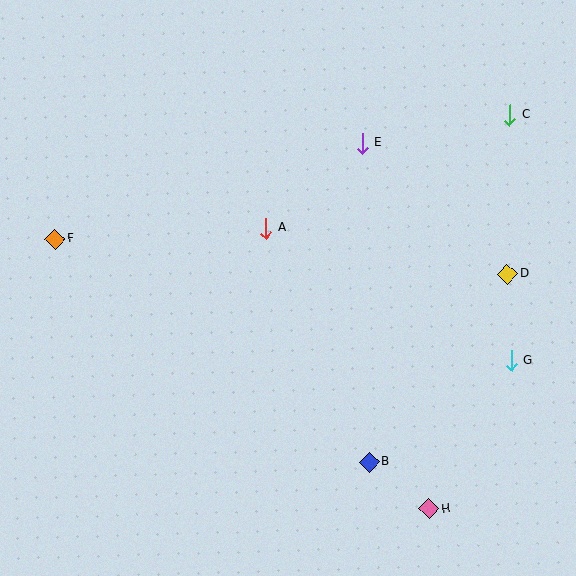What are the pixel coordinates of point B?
Point B is at (369, 462).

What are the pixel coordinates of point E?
Point E is at (362, 143).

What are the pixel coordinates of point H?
Point H is at (429, 509).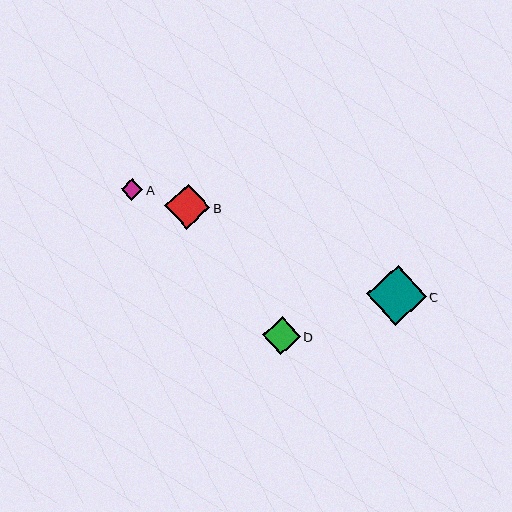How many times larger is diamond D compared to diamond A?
Diamond D is approximately 1.8 times the size of diamond A.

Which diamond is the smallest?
Diamond A is the smallest with a size of approximately 21 pixels.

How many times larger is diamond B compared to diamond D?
Diamond B is approximately 1.2 times the size of diamond D.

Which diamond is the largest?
Diamond C is the largest with a size of approximately 60 pixels.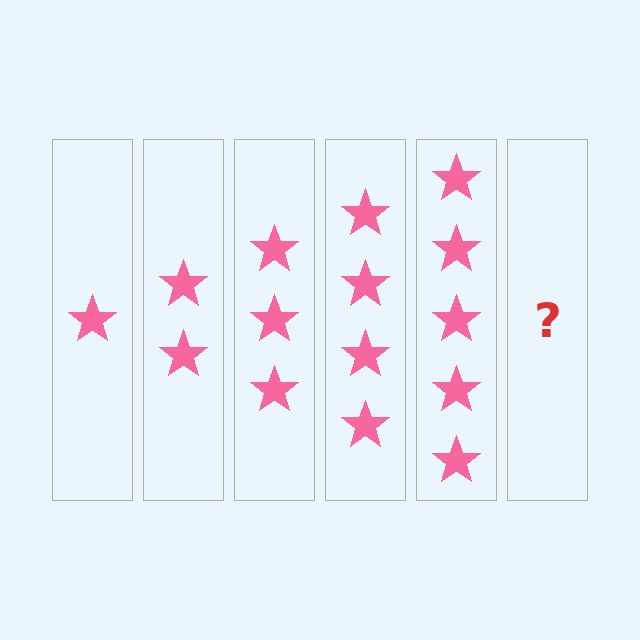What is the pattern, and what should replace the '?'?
The pattern is that each step adds one more star. The '?' should be 6 stars.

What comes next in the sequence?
The next element should be 6 stars.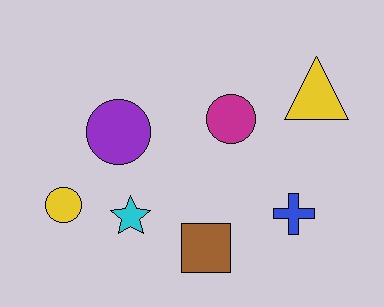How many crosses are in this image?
There is 1 cross.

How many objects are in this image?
There are 7 objects.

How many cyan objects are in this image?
There is 1 cyan object.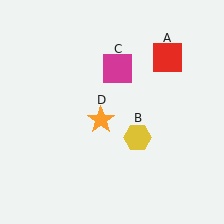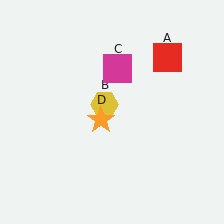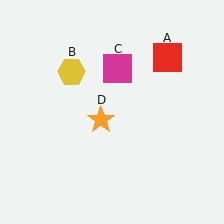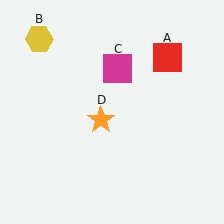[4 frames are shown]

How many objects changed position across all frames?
1 object changed position: yellow hexagon (object B).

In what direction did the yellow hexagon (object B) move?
The yellow hexagon (object B) moved up and to the left.